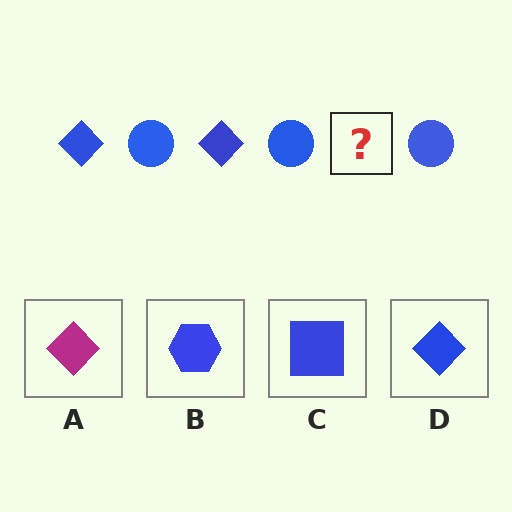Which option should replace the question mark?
Option D.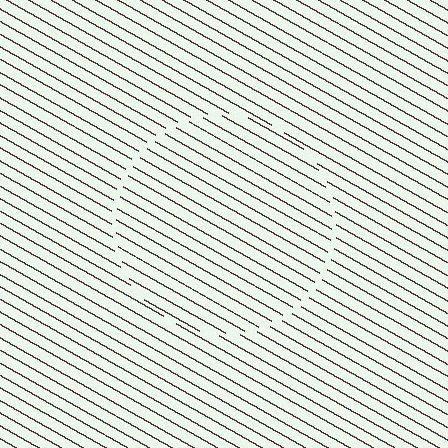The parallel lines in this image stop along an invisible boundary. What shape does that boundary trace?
An illusory circle. The interior of the shape contains the same grating, shifted by half a period — the contour is defined by the phase discontinuity where line-ends from the inner and outer gratings abut.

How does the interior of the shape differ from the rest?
The interior of the shape contains the same grating, shifted by half a period — the contour is defined by the phase discontinuity where line-ends from the inner and outer gratings abut.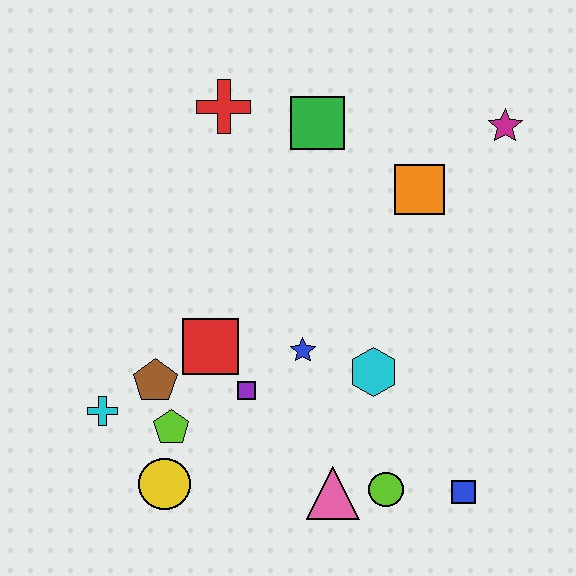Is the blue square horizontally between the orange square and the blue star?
No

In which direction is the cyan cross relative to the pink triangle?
The cyan cross is to the left of the pink triangle.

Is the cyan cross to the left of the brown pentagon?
Yes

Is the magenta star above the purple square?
Yes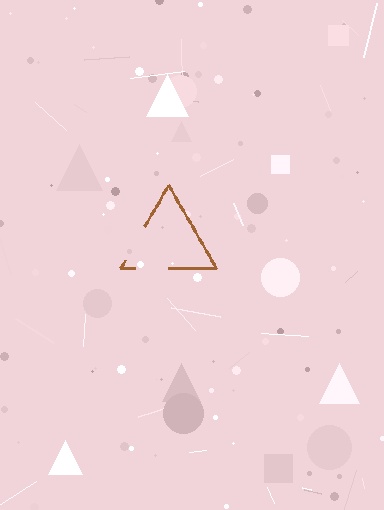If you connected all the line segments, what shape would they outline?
They would outline a triangle.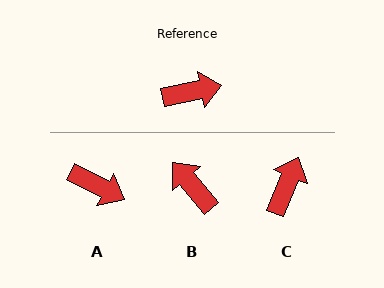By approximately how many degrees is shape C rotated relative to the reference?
Approximately 56 degrees counter-clockwise.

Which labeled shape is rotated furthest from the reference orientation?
B, about 118 degrees away.